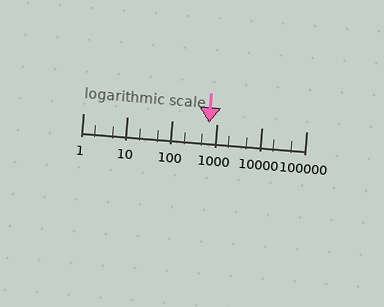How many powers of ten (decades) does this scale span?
The scale spans 5 decades, from 1 to 100000.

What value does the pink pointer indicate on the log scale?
The pointer indicates approximately 680.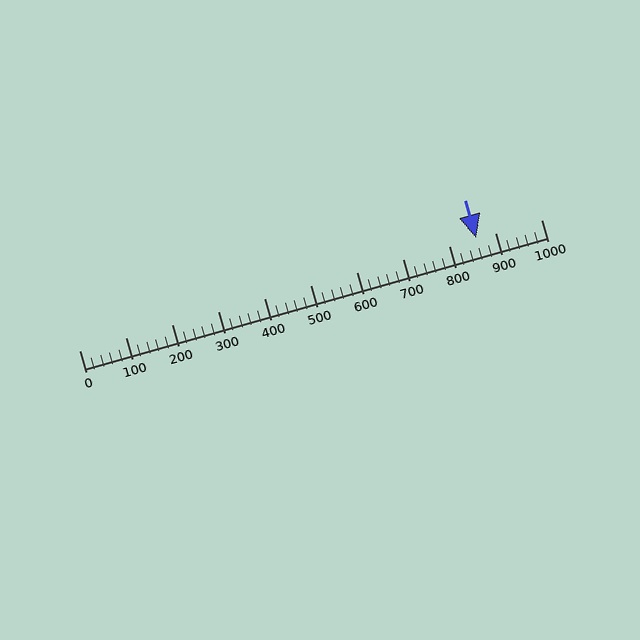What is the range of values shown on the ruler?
The ruler shows values from 0 to 1000.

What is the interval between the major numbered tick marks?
The major tick marks are spaced 100 units apart.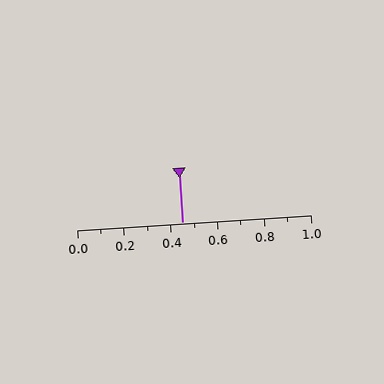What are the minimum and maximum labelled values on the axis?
The axis runs from 0.0 to 1.0.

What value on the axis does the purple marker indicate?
The marker indicates approximately 0.45.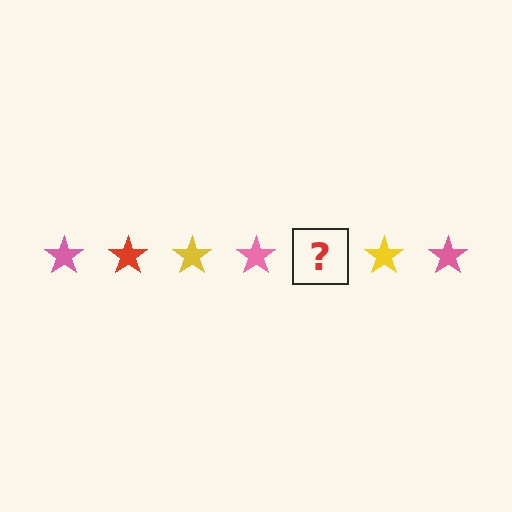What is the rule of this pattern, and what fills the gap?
The rule is that the pattern cycles through pink, red, yellow stars. The gap should be filled with a red star.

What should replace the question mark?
The question mark should be replaced with a red star.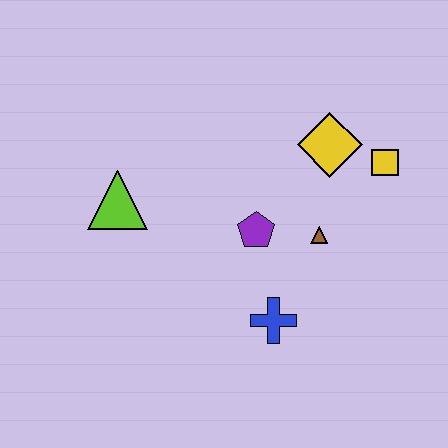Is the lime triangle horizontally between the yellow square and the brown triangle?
No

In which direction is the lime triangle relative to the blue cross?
The lime triangle is to the left of the blue cross.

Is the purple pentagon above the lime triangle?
No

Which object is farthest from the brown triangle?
The lime triangle is farthest from the brown triangle.